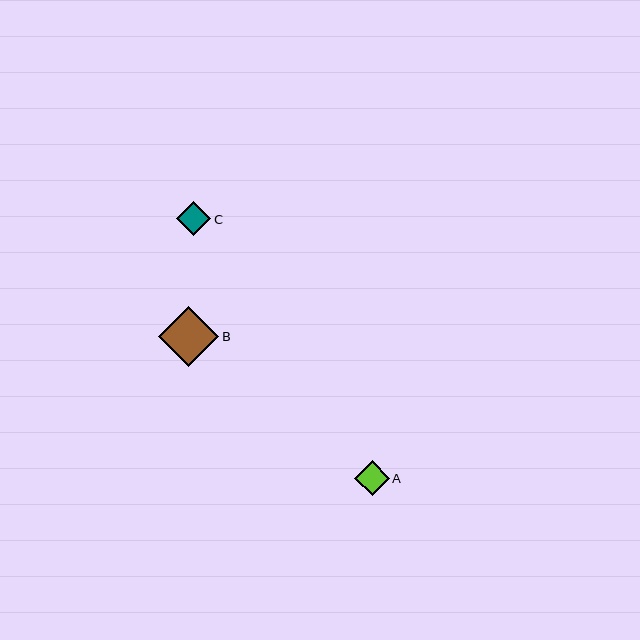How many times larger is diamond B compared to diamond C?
Diamond B is approximately 1.8 times the size of diamond C.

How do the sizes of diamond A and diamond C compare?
Diamond A and diamond C are approximately the same size.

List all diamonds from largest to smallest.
From largest to smallest: B, A, C.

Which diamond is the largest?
Diamond B is the largest with a size of approximately 60 pixels.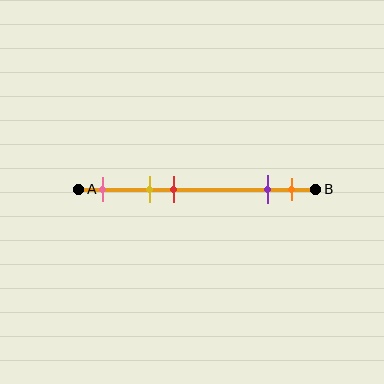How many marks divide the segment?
There are 5 marks dividing the segment.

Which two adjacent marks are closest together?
The purple and orange marks are the closest adjacent pair.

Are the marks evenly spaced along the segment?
No, the marks are not evenly spaced.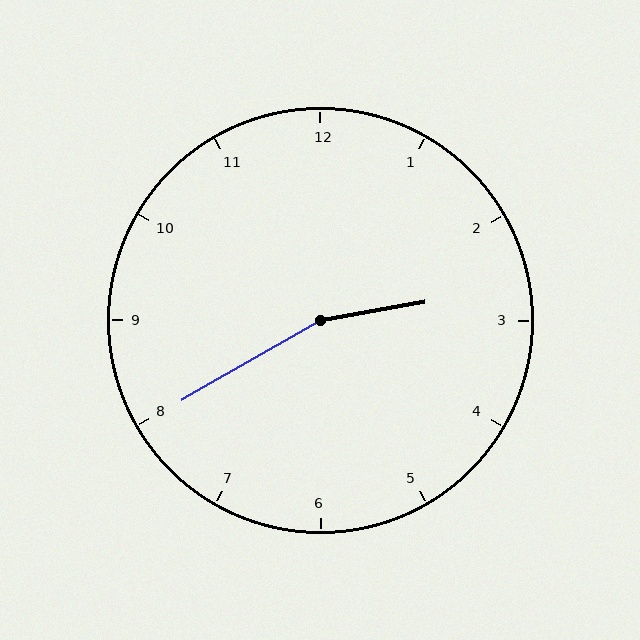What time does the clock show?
2:40.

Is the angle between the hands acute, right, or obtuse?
It is obtuse.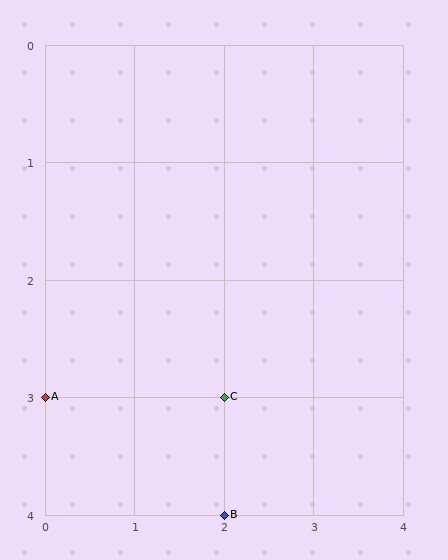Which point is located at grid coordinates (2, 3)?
Point C is at (2, 3).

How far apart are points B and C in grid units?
Points B and C are 1 row apart.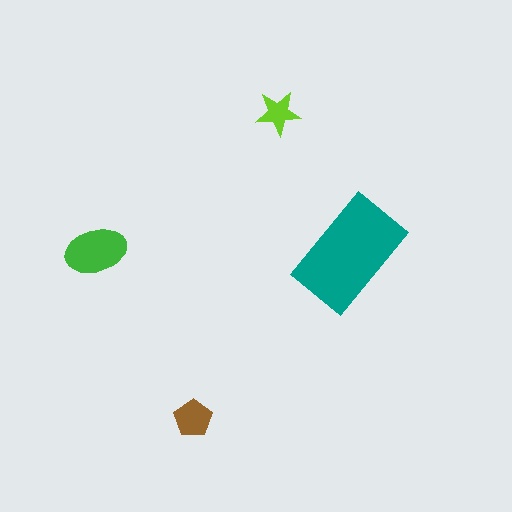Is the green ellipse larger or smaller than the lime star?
Larger.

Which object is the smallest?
The lime star.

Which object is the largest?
The teal rectangle.